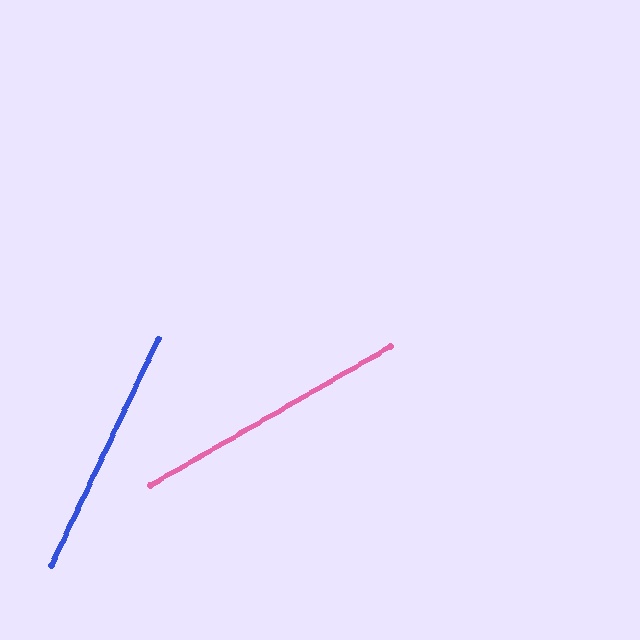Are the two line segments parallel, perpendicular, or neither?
Neither parallel nor perpendicular — they differ by about 35°.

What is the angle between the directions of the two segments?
Approximately 35 degrees.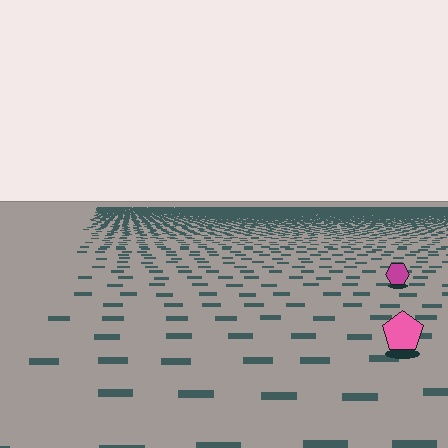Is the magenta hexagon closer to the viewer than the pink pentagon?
No. The pink pentagon is closer — you can tell from the texture gradient: the ground texture is coarser near it.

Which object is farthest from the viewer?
The magenta hexagon is farthest from the viewer. It appears smaller and the ground texture around it is denser.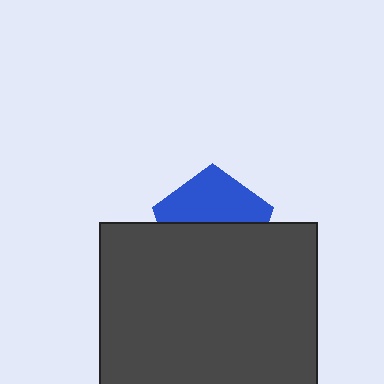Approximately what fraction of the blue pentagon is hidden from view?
Roughly 56% of the blue pentagon is hidden behind the dark gray rectangle.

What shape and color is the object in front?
The object in front is a dark gray rectangle.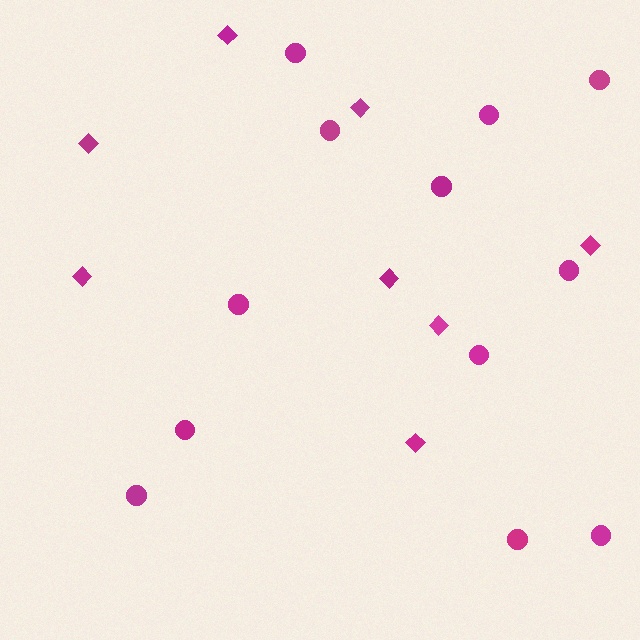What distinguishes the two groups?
There are 2 groups: one group of diamonds (8) and one group of circles (12).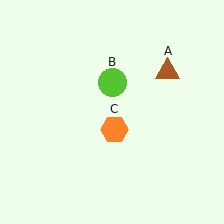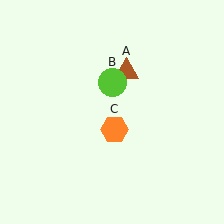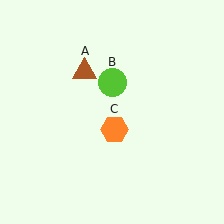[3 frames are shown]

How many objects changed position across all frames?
1 object changed position: brown triangle (object A).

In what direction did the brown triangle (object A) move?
The brown triangle (object A) moved left.